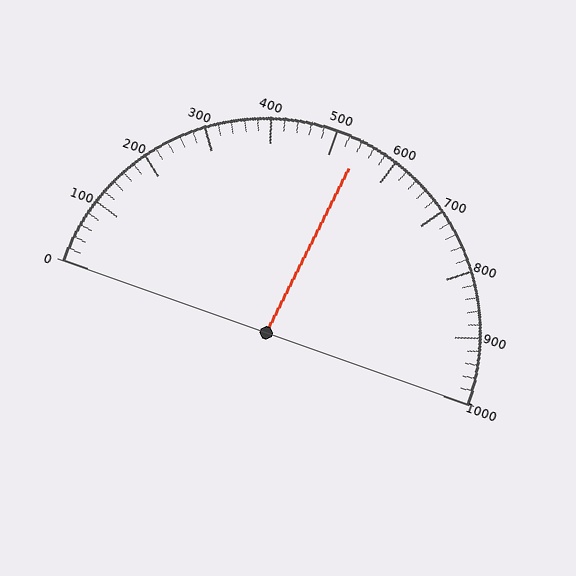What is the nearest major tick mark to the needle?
The nearest major tick mark is 500.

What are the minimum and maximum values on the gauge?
The gauge ranges from 0 to 1000.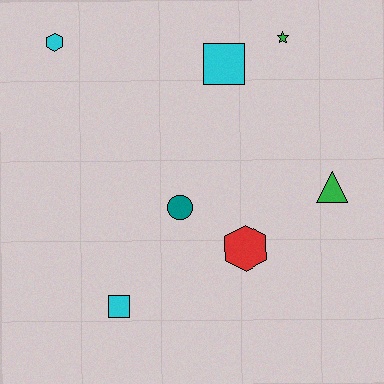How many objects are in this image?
There are 7 objects.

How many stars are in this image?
There is 1 star.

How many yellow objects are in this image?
There are no yellow objects.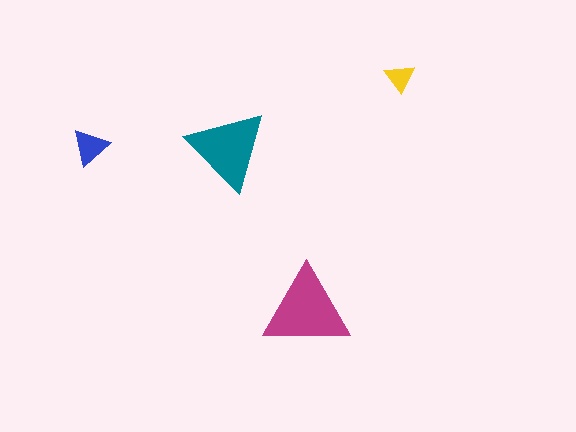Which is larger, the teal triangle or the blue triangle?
The teal one.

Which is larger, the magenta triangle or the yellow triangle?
The magenta one.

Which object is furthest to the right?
The yellow triangle is rightmost.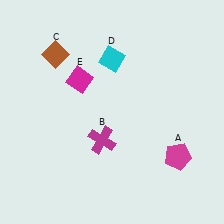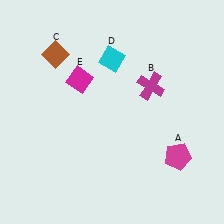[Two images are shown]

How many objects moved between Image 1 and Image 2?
1 object moved between the two images.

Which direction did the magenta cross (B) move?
The magenta cross (B) moved up.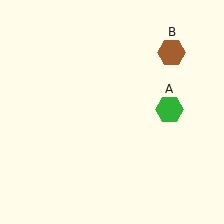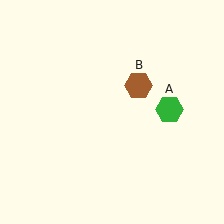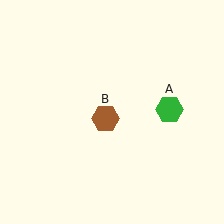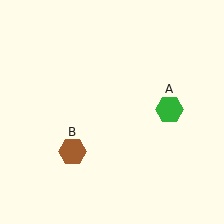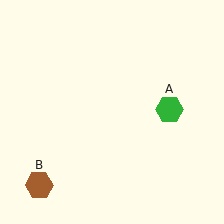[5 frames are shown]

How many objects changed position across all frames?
1 object changed position: brown hexagon (object B).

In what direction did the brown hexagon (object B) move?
The brown hexagon (object B) moved down and to the left.